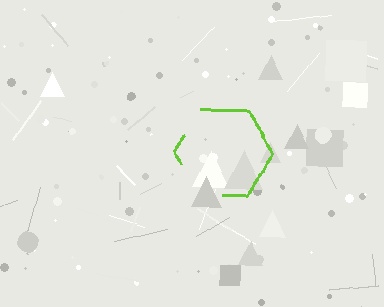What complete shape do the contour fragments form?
The contour fragments form a hexagon.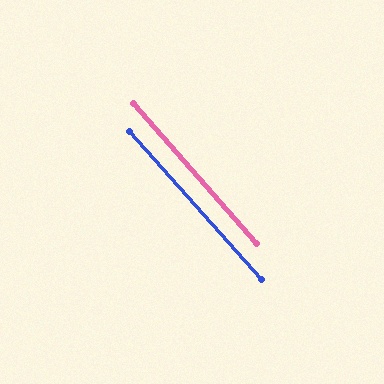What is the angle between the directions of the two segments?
Approximately 0 degrees.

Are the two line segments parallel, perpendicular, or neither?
Parallel — their directions differ by only 0.4°.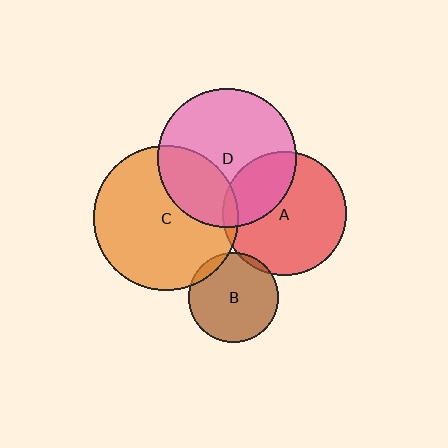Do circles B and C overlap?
Yes.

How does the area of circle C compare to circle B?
Approximately 2.6 times.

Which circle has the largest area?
Circle C (orange).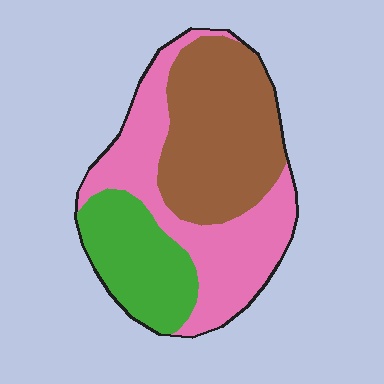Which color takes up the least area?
Green, at roughly 25%.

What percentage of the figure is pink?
Pink covers around 40% of the figure.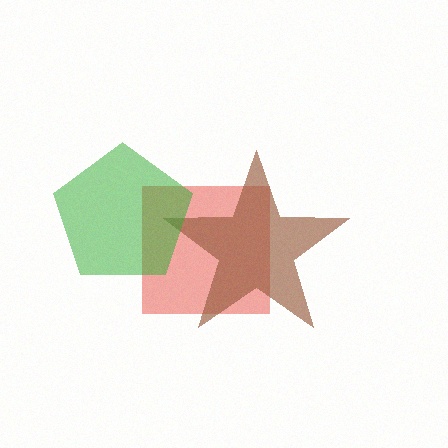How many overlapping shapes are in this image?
There are 3 overlapping shapes in the image.